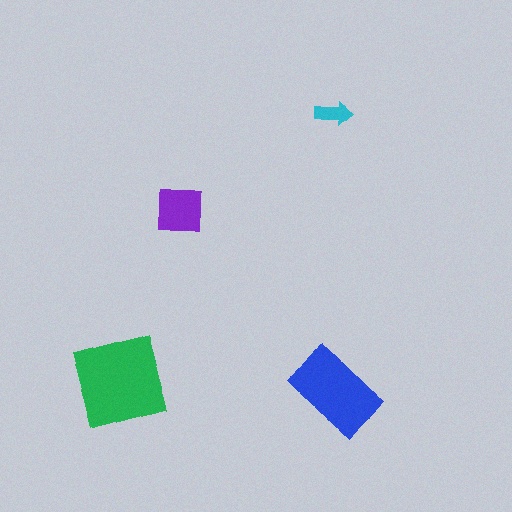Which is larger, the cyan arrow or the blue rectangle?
The blue rectangle.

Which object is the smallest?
The cyan arrow.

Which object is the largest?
The green square.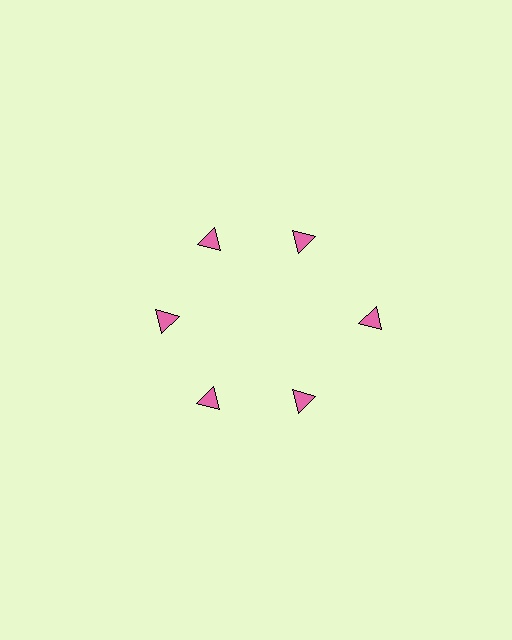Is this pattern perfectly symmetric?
No. The 6 pink triangles are arranged in a ring, but one element near the 3 o'clock position is pushed outward from the center, breaking the 6-fold rotational symmetry.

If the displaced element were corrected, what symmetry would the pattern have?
It would have 6-fold rotational symmetry — the pattern would map onto itself every 60 degrees.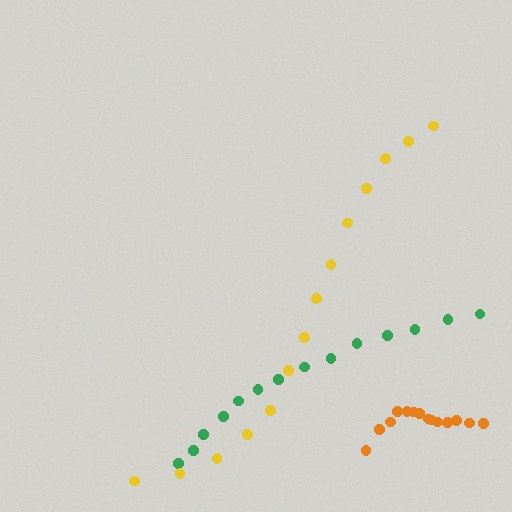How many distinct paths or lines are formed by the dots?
There are 3 distinct paths.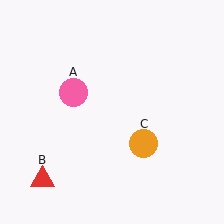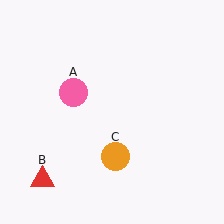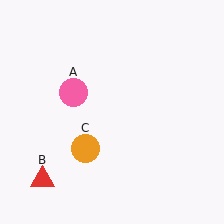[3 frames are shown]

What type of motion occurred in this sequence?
The orange circle (object C) rotated clockwise around the center of the scene.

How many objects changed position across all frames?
1 object changed position: orange circle (object C).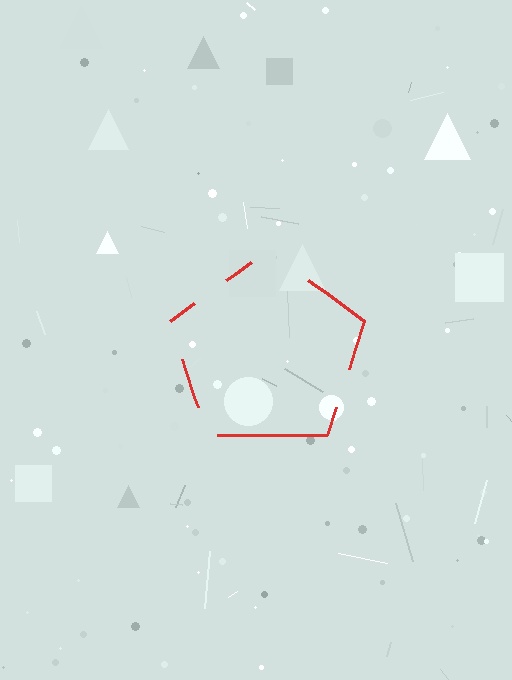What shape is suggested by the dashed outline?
The dashed outline suggests a pentagon.